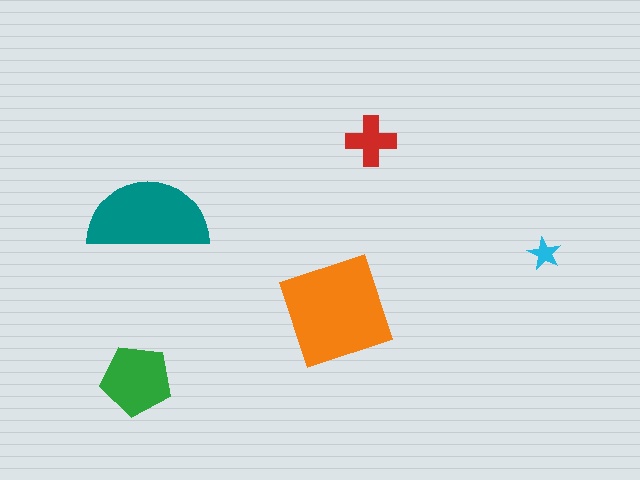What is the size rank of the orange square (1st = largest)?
1st.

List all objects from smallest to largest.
The cyan star, the red cross, the green pentagon, the teal semicircle, the orange square.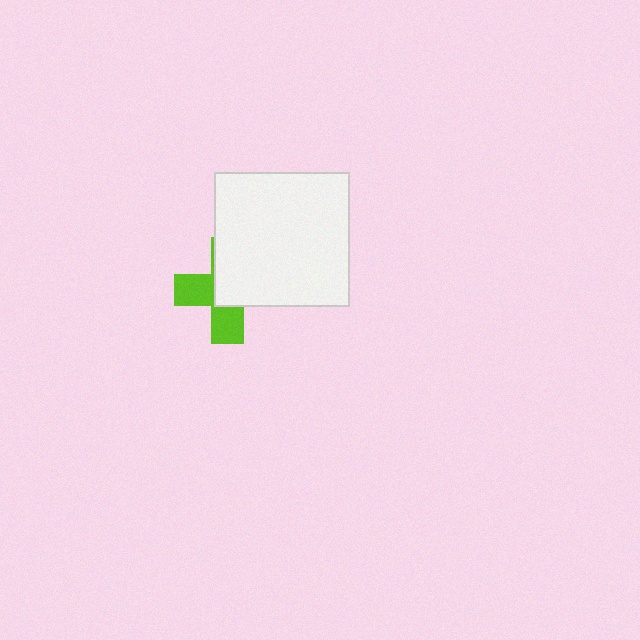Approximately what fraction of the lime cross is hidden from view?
Roughly 57% of the lime cross is hidden behind the white square.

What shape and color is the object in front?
The object in front is a white square.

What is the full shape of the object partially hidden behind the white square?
The partially hidden object is a lime cross.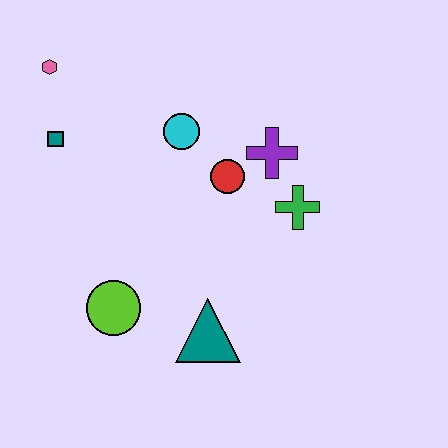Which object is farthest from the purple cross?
The pink hexagon is farthest from the purple cross.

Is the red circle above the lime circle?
Yes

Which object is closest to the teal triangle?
The lime circle is closest to the teal triangle.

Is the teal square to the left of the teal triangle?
Yes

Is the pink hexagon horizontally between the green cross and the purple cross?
No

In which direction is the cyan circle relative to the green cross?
The cyan circle is to the left of the green cross.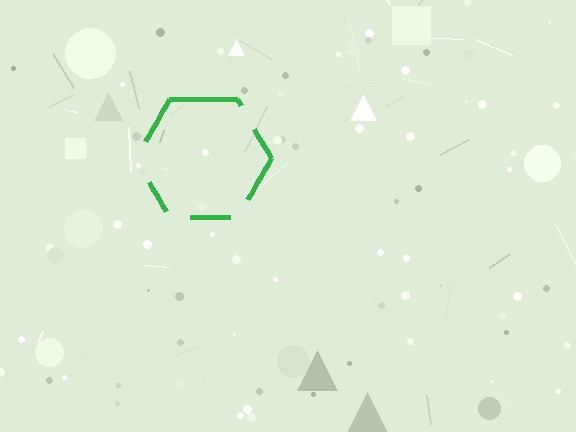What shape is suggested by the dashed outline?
The dashed outline suggests a hexagon.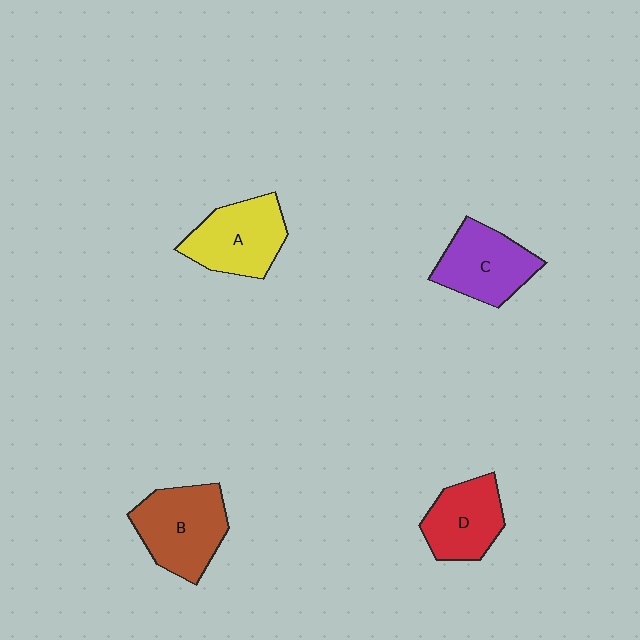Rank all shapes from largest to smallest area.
From largest to smallest: B (brown), A (yellow), C (purple), D (red).